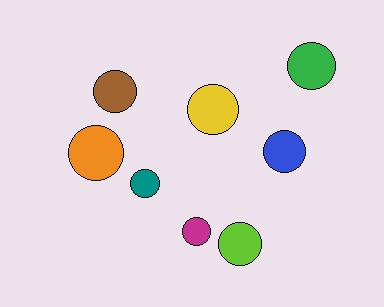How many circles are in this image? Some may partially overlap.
There are 8 circles.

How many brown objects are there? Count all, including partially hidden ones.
There is 1 brown object.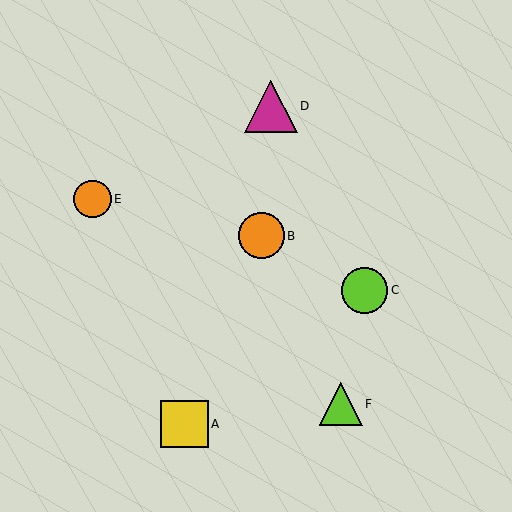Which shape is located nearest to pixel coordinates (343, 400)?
The lime triangle (labeled F) at (341, 404) is nearest to that location.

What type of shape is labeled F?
Shape F is a lime triangle.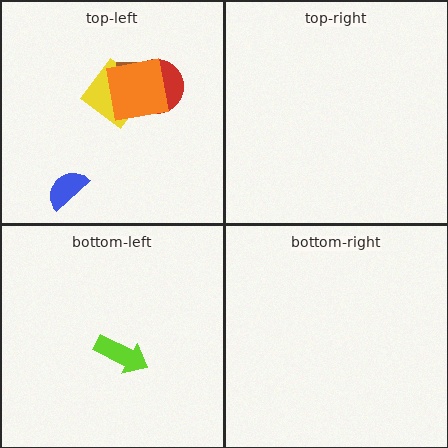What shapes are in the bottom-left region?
The lime arrow.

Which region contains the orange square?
The top-left region.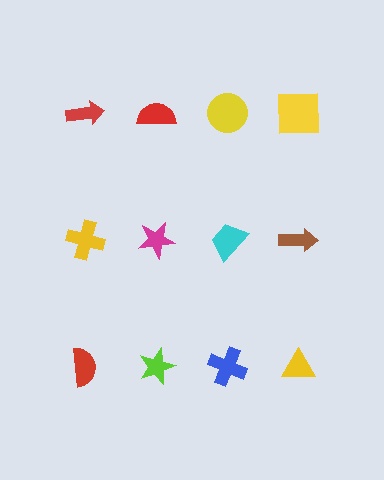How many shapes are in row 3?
4 shapes.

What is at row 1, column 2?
A red semicircle.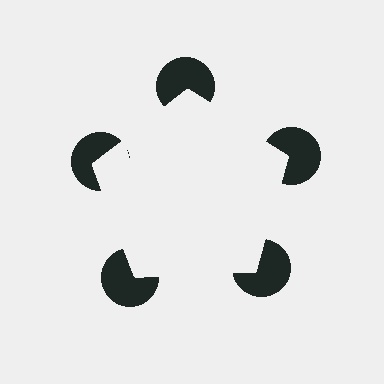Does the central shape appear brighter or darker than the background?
It typically appears slightly brighter than the background, even though no actual brightness change is drawn.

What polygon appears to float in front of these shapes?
An illusory pentagon — its edges are inferred from the aligned wedge cuts in the pac-man discs, not physically drawn.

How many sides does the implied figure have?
5 sides.